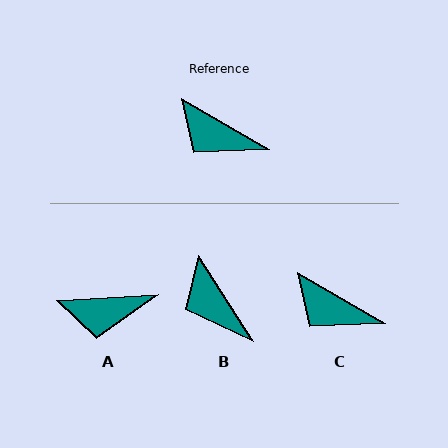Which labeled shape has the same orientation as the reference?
C.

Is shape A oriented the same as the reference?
No, it is off by about 33 degrees.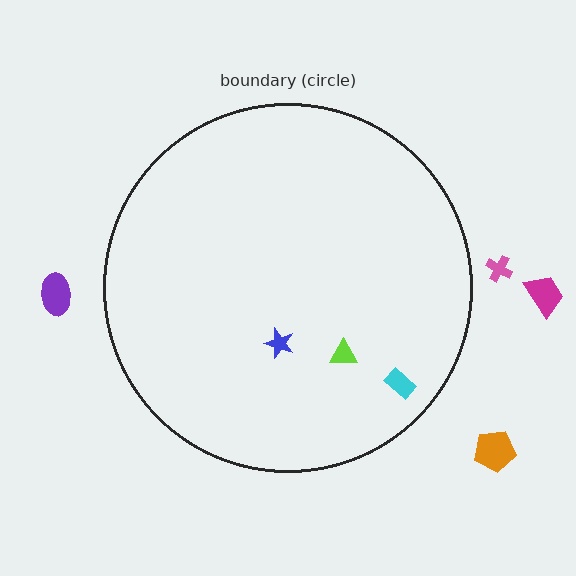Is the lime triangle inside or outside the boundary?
Inside.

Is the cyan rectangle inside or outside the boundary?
Inside.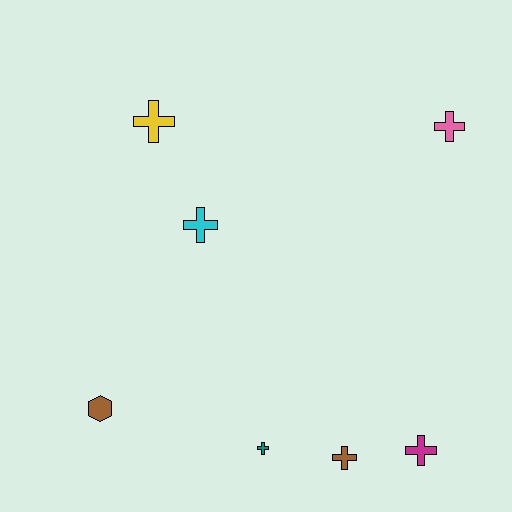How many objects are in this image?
There are 7 objects.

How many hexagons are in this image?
There is 1 hexagon.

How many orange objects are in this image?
There are no orange objects.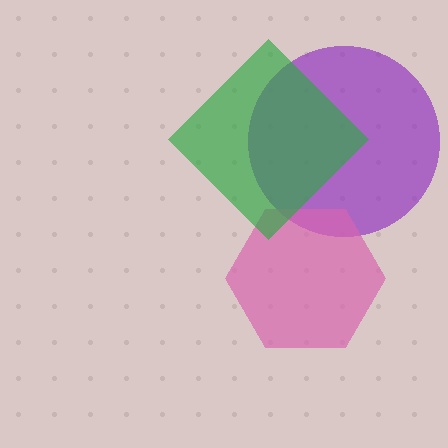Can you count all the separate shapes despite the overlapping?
Yes, there are 3 separate shapes.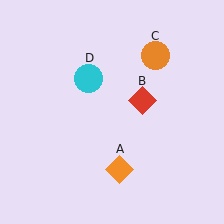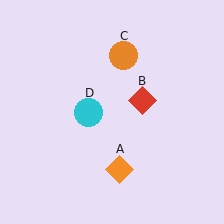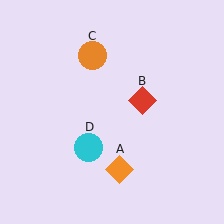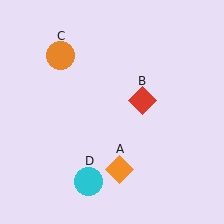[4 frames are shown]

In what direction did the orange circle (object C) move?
The orange circle (object C) moved left.